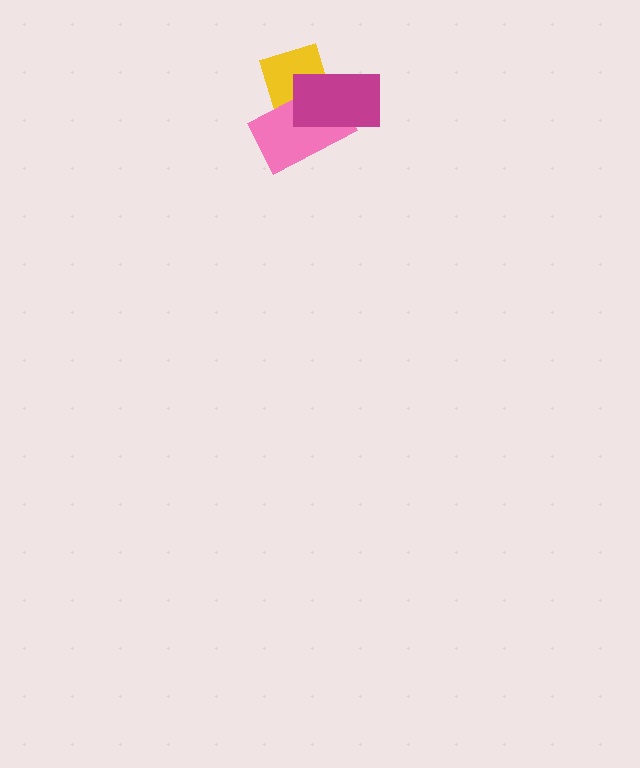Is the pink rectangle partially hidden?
Yes, it is partially covered by another shape.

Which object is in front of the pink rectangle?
The magenta rectangle is in front of the pink rectangle.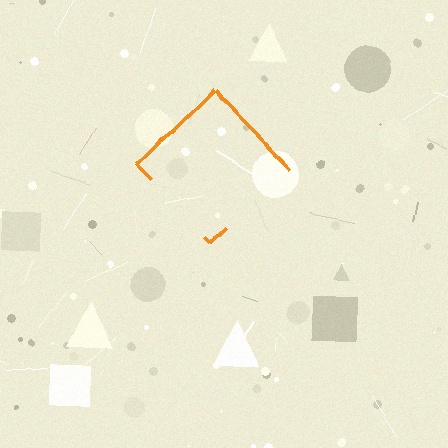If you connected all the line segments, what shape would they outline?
They would outline a diamond.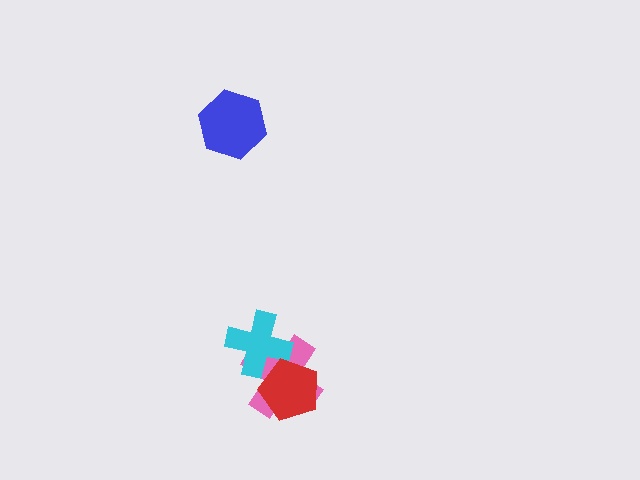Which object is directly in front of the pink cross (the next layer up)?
The cyan cross is directly in front of the pink cross.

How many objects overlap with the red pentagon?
2 objects overlap with the red pentagon.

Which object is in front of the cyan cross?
The red pentagon is in front of the cyan cross.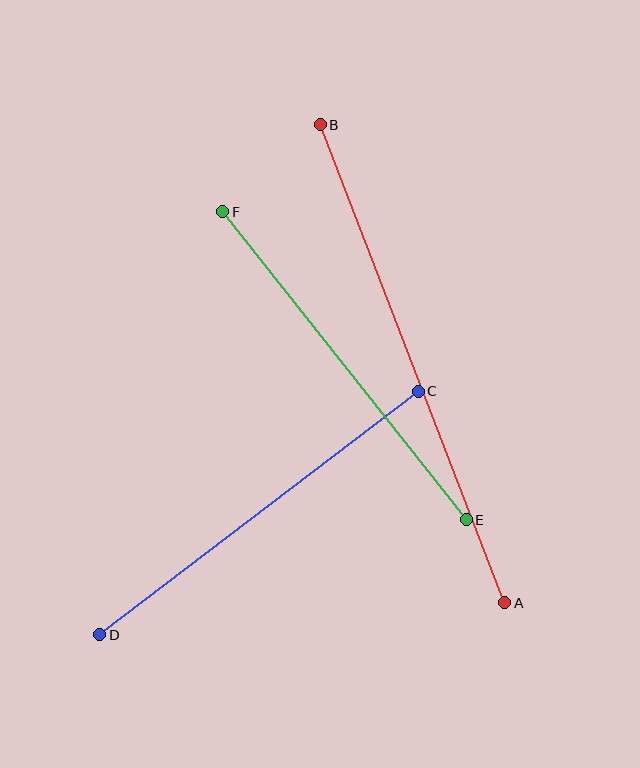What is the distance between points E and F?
The distance is approximately 393 pixels.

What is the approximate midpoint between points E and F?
The midpoint is at approximately (345, 366) pixels.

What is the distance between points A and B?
The distance is approximately 513 pixels.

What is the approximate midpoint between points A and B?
The midpoint is at approximately (413, 364) pixels.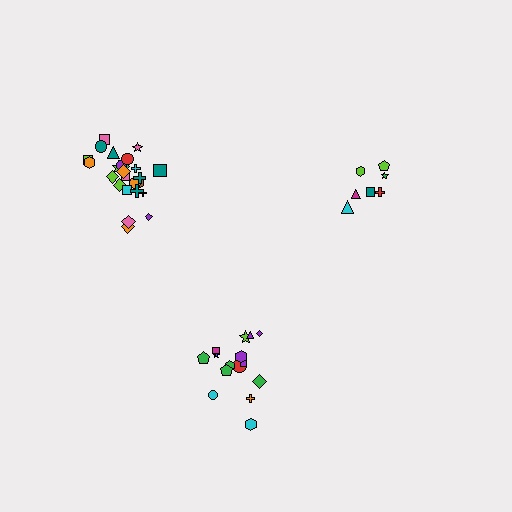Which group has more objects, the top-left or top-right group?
The top-left group.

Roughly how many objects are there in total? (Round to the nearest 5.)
Roughly 45 objects in total.